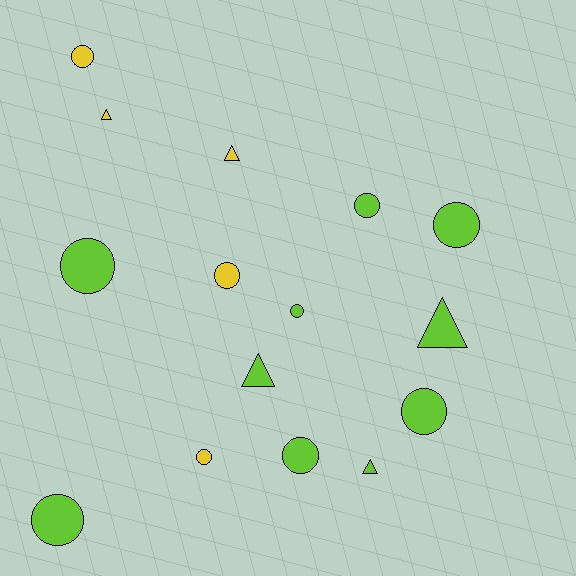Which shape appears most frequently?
Circle, with 10 objects.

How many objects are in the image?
There are 15 objects.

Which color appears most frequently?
Lime, with 10 objects.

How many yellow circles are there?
There are 3 yellow circles.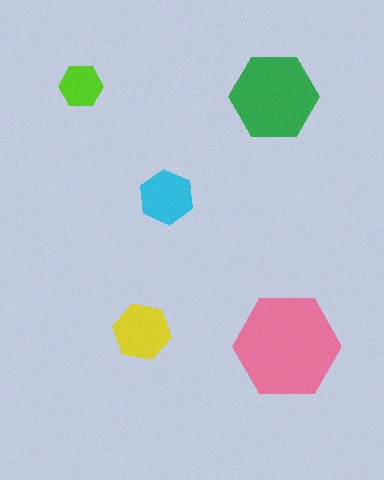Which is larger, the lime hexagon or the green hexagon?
The green one.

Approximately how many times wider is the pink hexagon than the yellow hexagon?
About 2 times wider.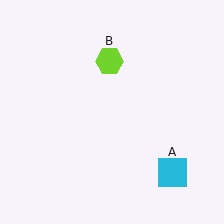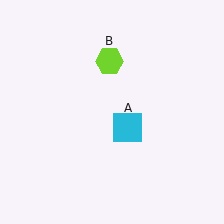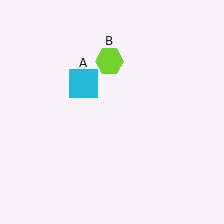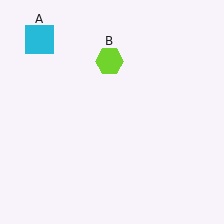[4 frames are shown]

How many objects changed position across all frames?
1 object changed position: cyan square (object A).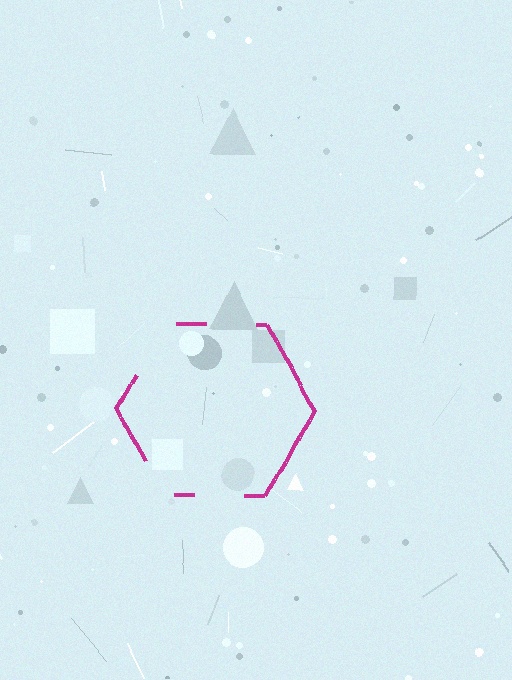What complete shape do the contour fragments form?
The contour fragments form a hexagon.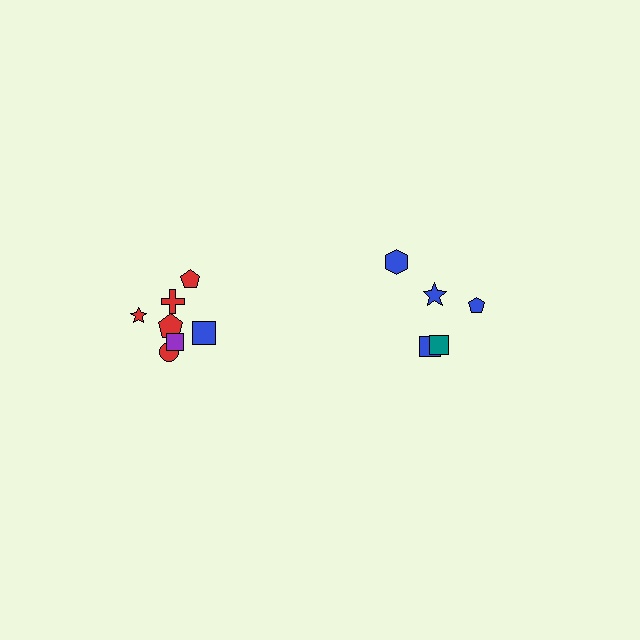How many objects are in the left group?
There are 7 objects.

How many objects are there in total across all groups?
There are 12 objects.